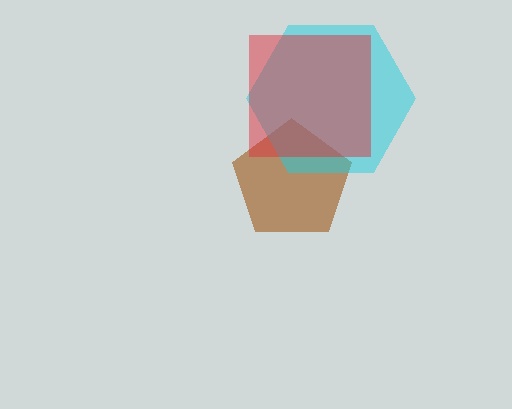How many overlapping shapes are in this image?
There are 3 overlapping shapes in the image.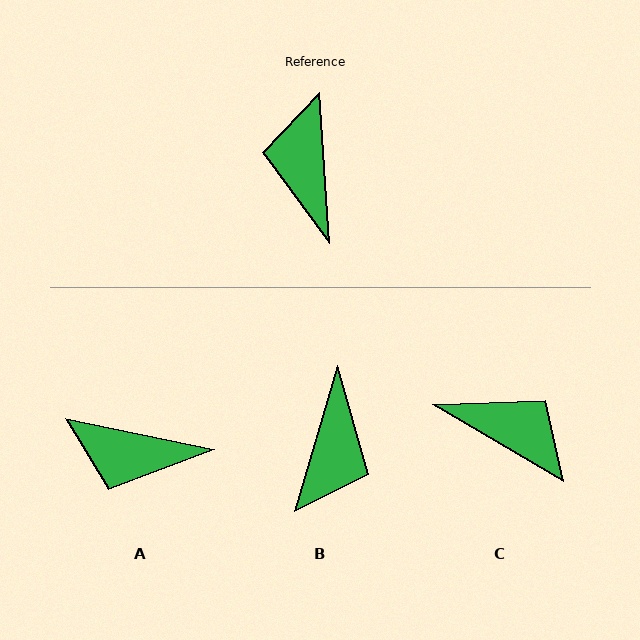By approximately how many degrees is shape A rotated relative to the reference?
Approximately 75 degrees counter-clockwise.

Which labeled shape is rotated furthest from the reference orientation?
B, about 160 degrees away.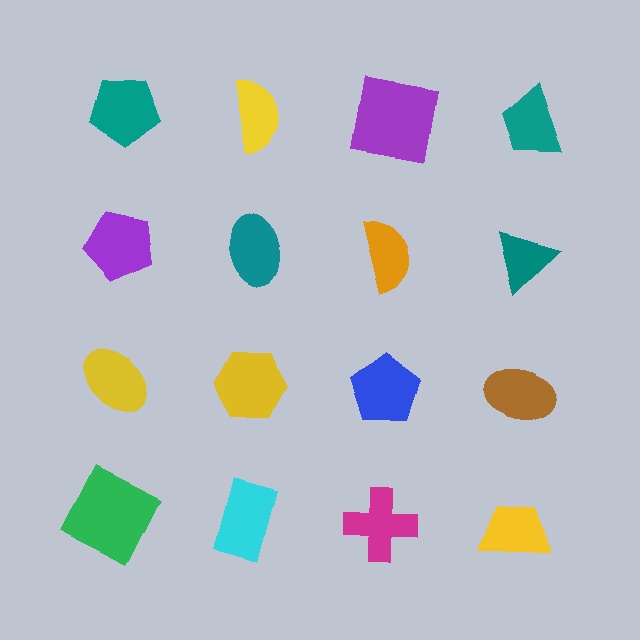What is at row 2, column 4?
A teal triangle.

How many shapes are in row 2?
4 shapes.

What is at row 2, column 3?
An orange semicircle.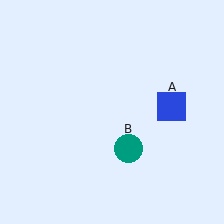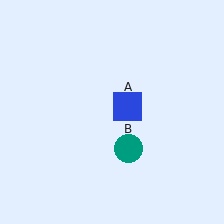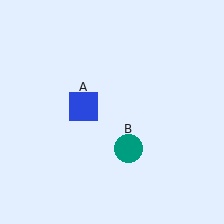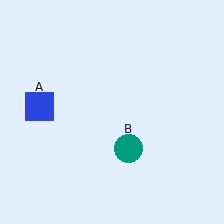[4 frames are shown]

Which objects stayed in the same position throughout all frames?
Teal circle (object B) remained stationary.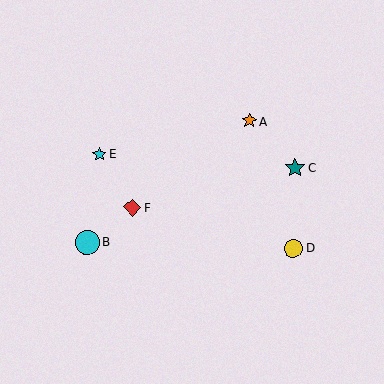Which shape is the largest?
The cyan circle (labeled B) is the largest.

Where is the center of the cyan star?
The center of the cyan star is at (99, 155).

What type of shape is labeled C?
Shape C is a teal star.